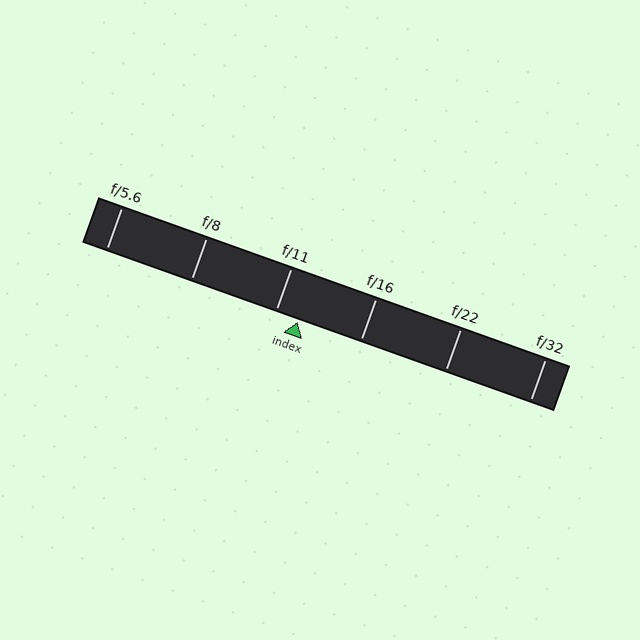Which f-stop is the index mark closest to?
The index mark is closest to f/11.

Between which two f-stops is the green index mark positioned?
The index mark is between f/11 and f/16.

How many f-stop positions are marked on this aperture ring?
There are 6 f-stop positions marked.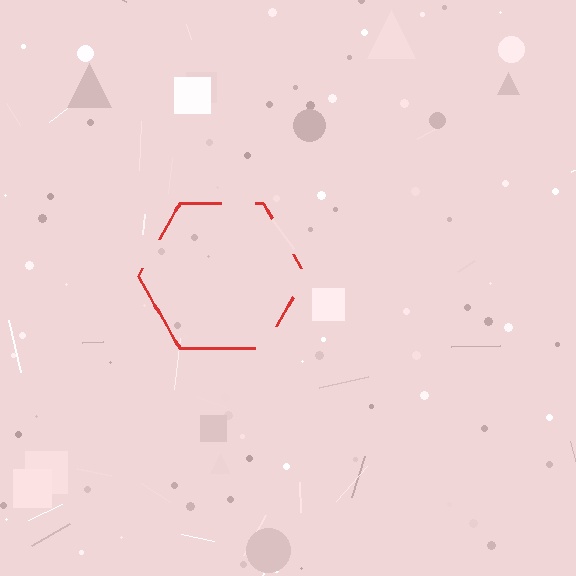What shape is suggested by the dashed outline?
The dashed outline suggests a hexagon.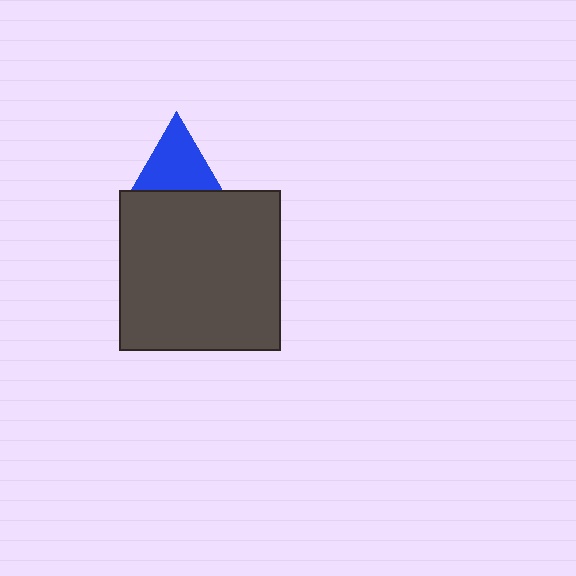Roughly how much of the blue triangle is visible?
Most of it is visible (roughly 66%).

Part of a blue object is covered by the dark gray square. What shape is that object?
It is a triangle.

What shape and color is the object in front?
The object in front is a dark gray square.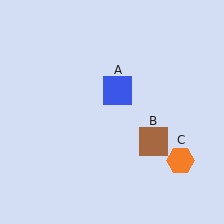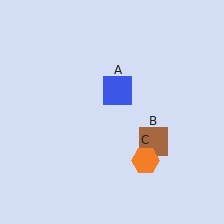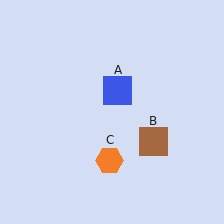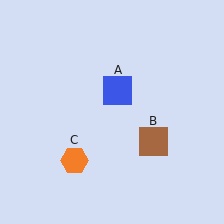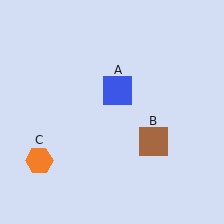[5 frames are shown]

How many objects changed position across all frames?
1 object changed position: orange hexagon (object C).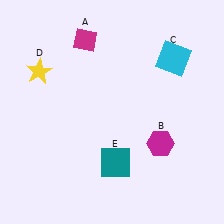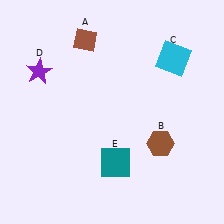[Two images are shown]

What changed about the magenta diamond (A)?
In Image 1, A is magenta. In Image 2, it changed to brown.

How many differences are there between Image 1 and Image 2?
There are 3 differences between the two images.